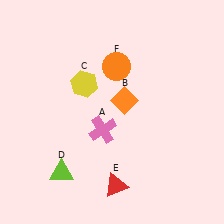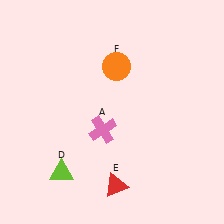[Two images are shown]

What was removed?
The orange diamond (B), the yellow hexagon (C) were removed in Image 2.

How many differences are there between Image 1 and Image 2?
There are 2 differences between the two images.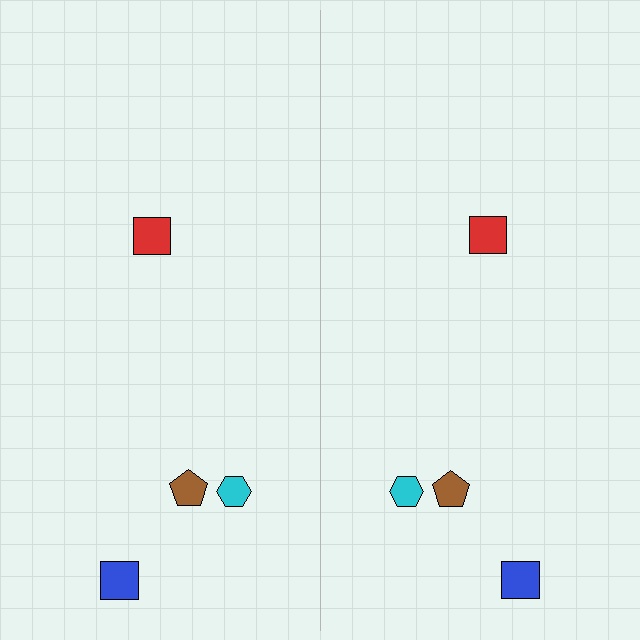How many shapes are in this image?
There are 8 shapes in this image.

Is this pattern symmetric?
Yes, this pattern has bilateral (reflection) symmetry.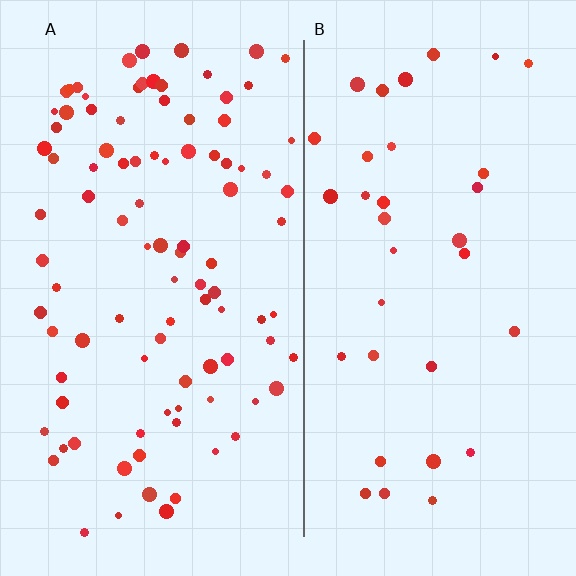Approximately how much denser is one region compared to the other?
Approximately 2.8× — region A over region B.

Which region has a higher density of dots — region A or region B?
A (the left).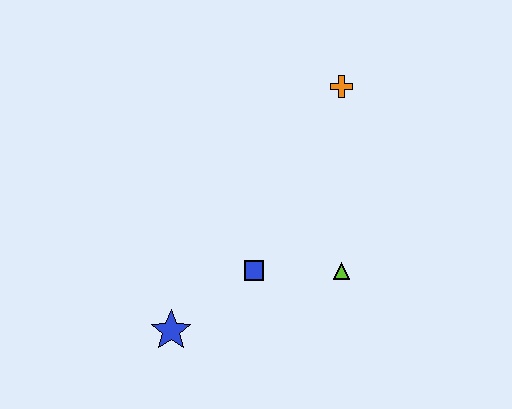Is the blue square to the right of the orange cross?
No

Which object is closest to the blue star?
The blue square is closest to the blue star.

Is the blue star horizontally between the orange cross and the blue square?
No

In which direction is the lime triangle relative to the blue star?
The lime triangle is to the right of the blue star.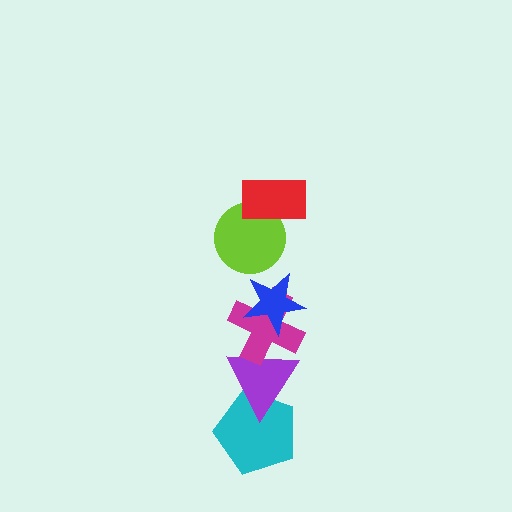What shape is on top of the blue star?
The lime circle is on top of the blue star.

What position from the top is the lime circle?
The lime circle is 2nd from the top.